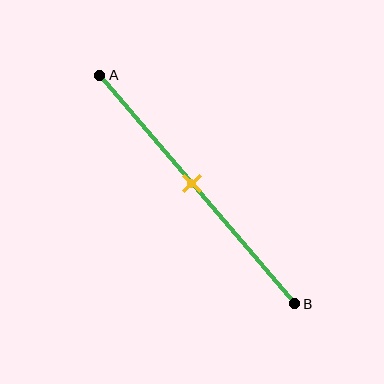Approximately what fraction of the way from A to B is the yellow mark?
The yellow mark is approximately 45% of the way from A to B.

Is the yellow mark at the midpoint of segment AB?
Yes, the mark is approximately at the midpoint.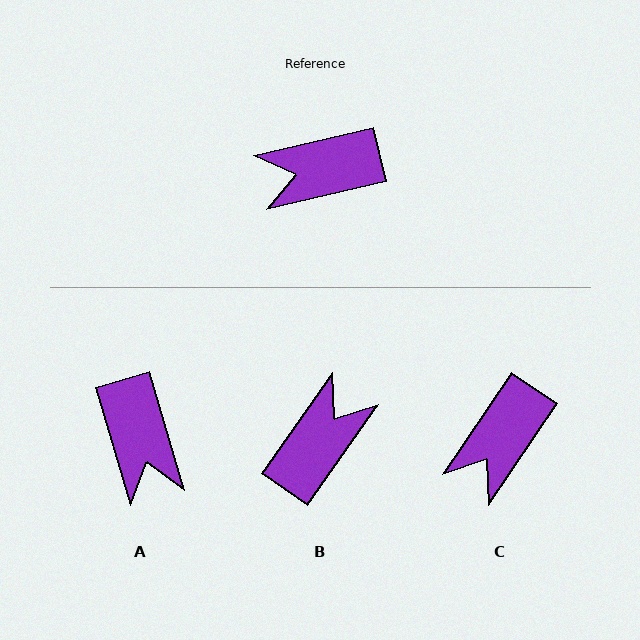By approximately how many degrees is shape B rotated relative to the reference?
Approximately 138 degrees clockwise.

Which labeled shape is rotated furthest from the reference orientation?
B, about 138 degrees away.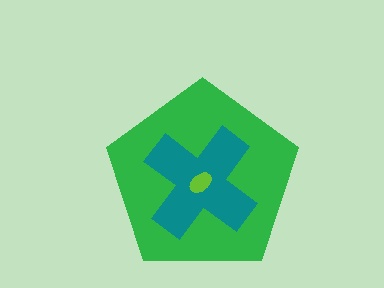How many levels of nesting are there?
3.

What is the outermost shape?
The green pentagon.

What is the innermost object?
The lime ellipse.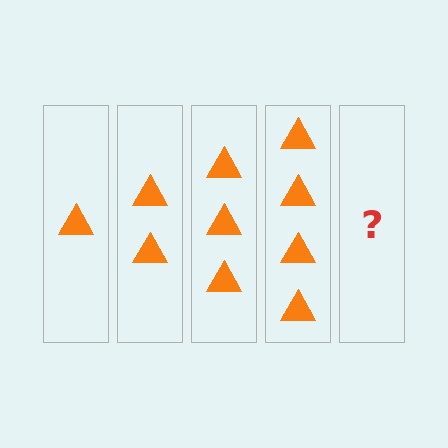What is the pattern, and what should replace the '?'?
The pattern is that each step adds one more triangle. The '?' should be 5 triangles.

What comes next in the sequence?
The next element should be 5 triangles.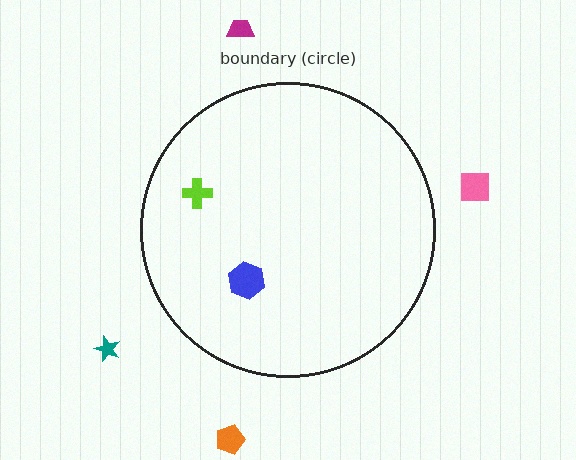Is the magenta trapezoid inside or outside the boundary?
Outside.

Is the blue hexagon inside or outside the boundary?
Inside.